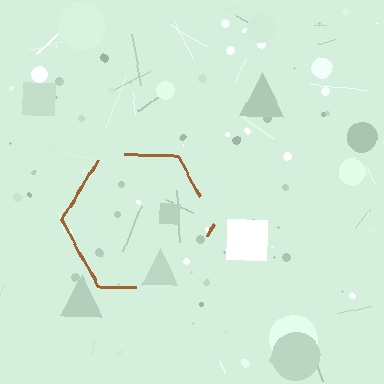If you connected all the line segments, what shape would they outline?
They would outline a hexagon.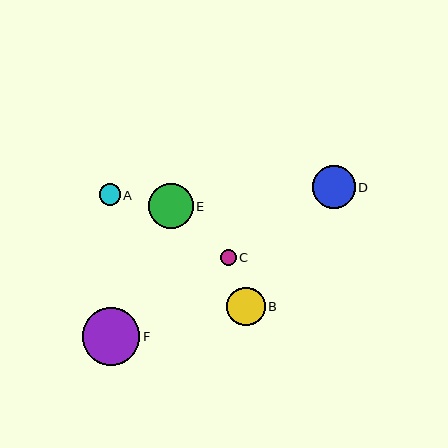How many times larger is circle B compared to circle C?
Circle B is approximately 2.5 times the size of circle C.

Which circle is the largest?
Circle F is the largest with a size of approximately 58 pixels.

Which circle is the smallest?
Circle C is the smallest with a size of approximately 15 pixels.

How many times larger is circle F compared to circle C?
Circle F is approximately 3.7 times the size of circle C.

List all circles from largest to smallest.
From largest to smallest: F, E, D, B, A, C.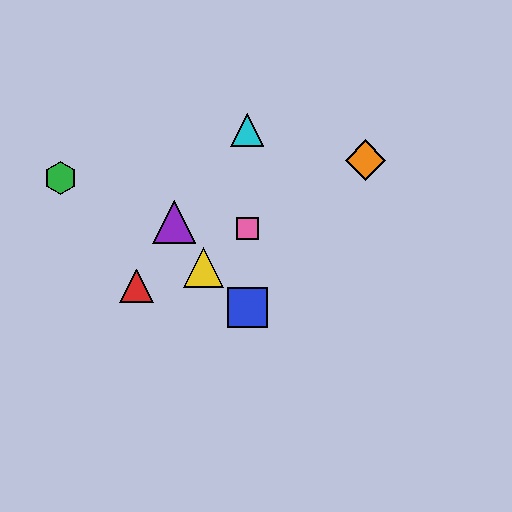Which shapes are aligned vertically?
The blue square, the cyan triangle, the pink square are aligned vertically.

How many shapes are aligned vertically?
3 shapes (the blue square, the cyan triangle, the pink square) are aligned vertically.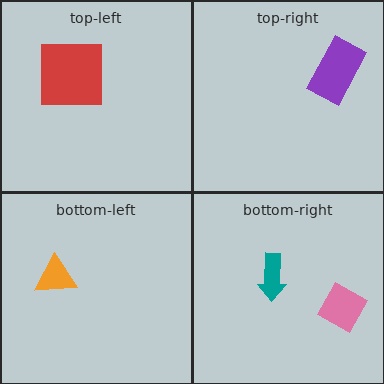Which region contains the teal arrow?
The bottom-right region.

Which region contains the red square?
The top-left region.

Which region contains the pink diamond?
The bottom-right region.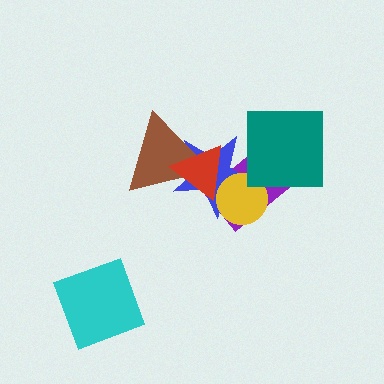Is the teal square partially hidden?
No, no other shape covers it.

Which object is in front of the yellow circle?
The red triangle is in front of the yellow circle.